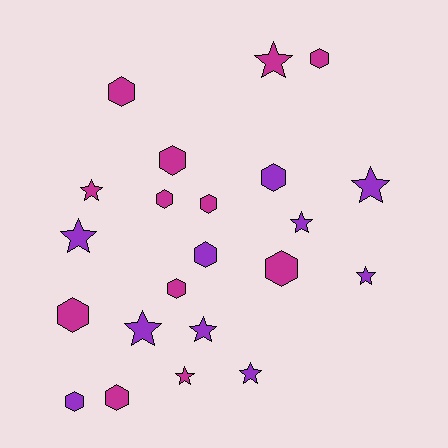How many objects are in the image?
There are 22 objects.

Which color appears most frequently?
Magenta, with 12 objects.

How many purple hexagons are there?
There are 3 purple hexagons.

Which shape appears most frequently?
Hexagon, with 12 objects.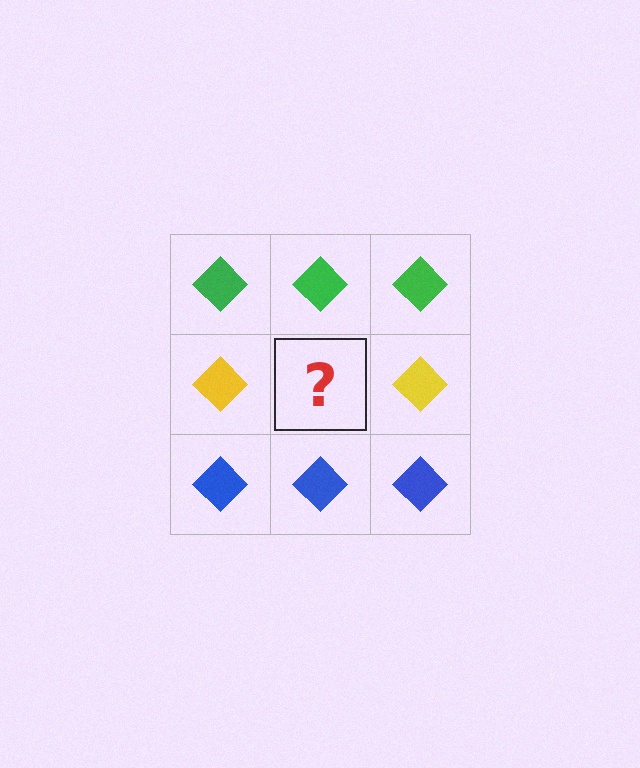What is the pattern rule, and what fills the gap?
The rule is that each row has a consistent color. The gap should be filled with a yellow diamond.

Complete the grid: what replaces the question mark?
The question mark should be replaced with a yellow diamond.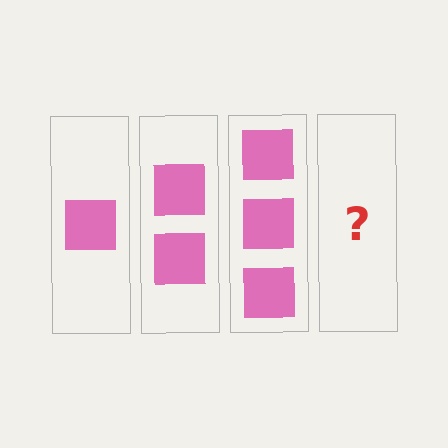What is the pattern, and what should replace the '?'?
The pattern is that each step adds one more square. The '?' should be 4 squares.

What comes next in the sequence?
The next element should be 4 squares.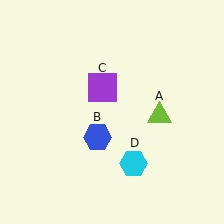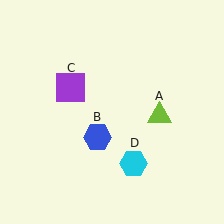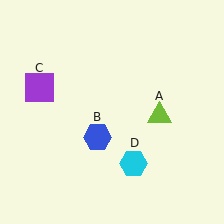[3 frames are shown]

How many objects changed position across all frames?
1 object changed position: purple square (object C).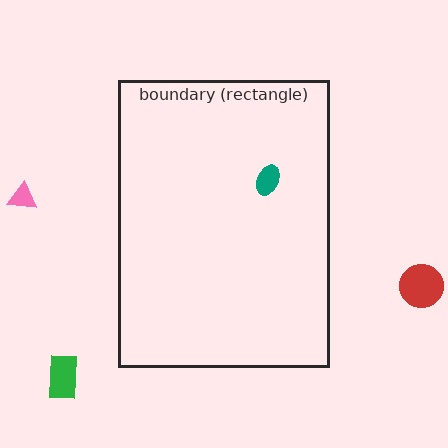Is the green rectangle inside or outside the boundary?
Outside.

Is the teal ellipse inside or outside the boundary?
Inside.